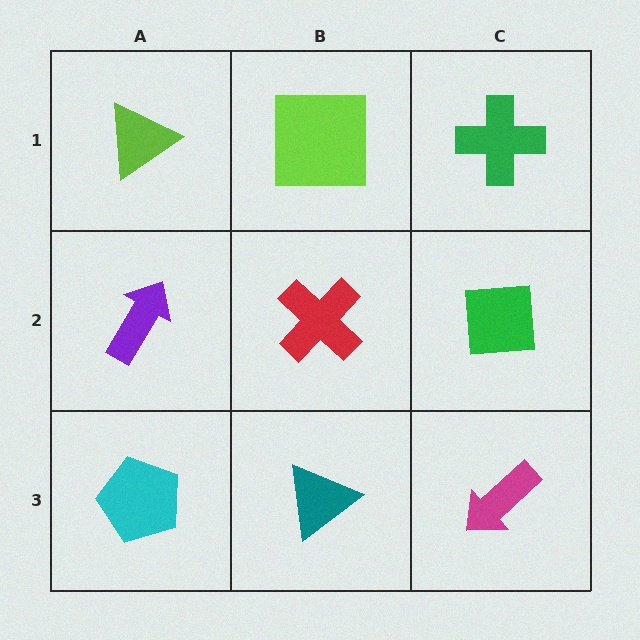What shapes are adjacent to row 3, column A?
A purple arrow (row 2, column A), a teal triangle (row 3, column B).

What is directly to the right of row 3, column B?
A magenta arrow.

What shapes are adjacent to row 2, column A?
A lime triangle (row 1, column A), a cyan pentagon (row 3, column A), a red cross (row 2, column B).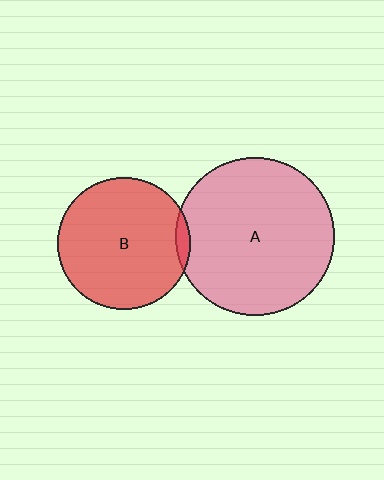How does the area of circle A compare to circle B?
Approximately 1.4 times.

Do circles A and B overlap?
Yes.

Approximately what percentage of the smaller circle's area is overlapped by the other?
Approximately 5%.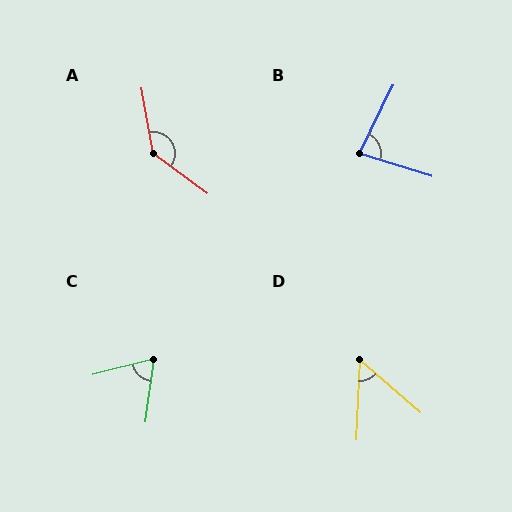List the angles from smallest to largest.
D (51°), C (68°), B (81°), A (137°).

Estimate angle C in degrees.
Approximately 68 degrees.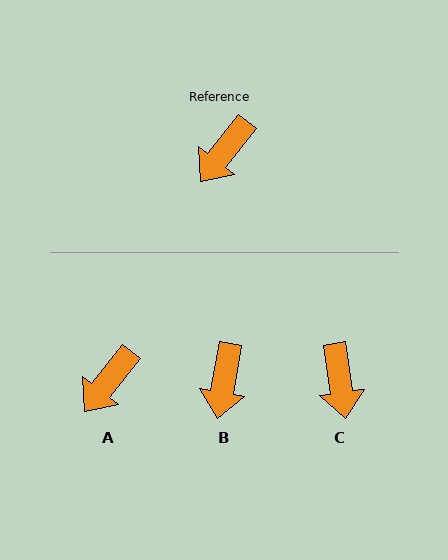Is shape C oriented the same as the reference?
No, it is off by about 46 degrees.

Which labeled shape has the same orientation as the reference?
A.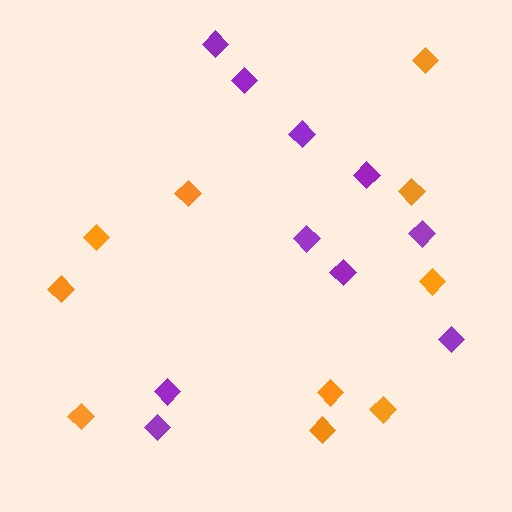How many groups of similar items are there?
There are 2 groups: one group of purple diamonds (10) and one group of orange diamonds (10).